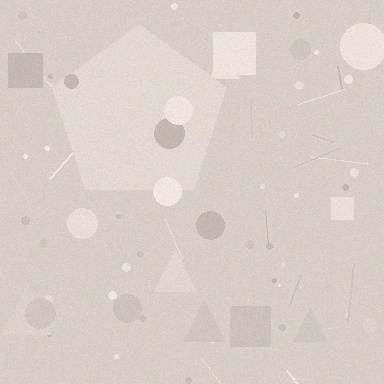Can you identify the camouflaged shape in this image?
The camouflaged shape is a pentagon.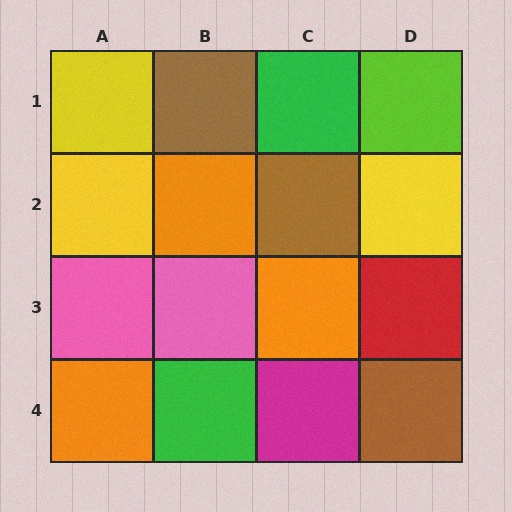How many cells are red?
1 cell is red.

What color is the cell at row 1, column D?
Lime.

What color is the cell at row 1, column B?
Brown.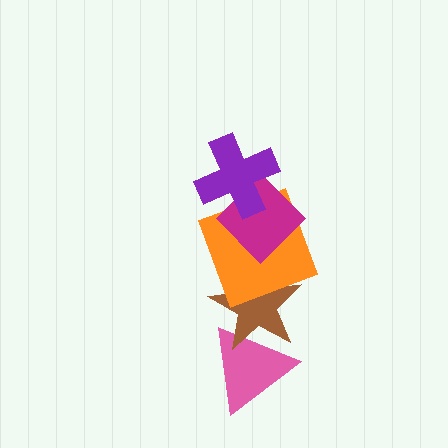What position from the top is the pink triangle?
The pink triangle is 5th from the top.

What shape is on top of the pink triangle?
The brown star is on top of the pink triangle.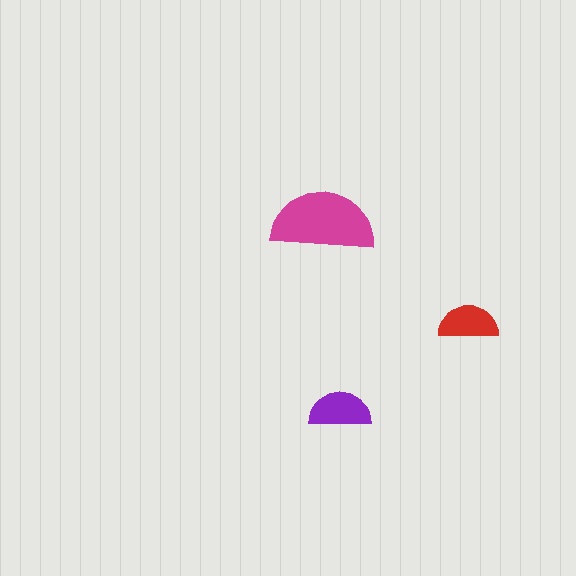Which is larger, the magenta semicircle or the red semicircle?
The magenta one.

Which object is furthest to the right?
The red semicircle is rightmost.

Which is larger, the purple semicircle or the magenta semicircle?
The magenta one.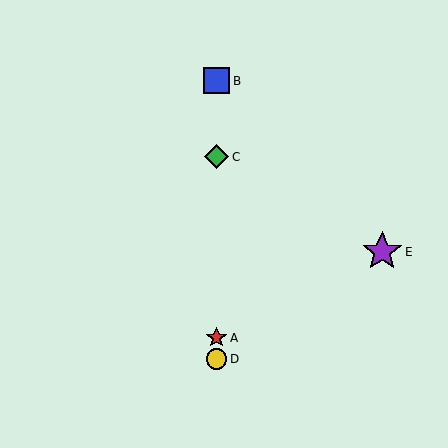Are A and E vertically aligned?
No, A is at x≈217 and E is at x≈382.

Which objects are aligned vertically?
Objects A, B, C, D are aligned vertically.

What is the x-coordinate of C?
Object C is at x≈217.